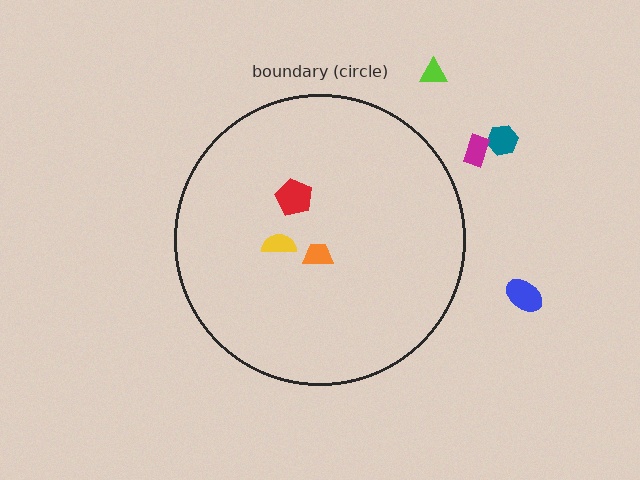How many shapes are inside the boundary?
3 inside, 4 outside.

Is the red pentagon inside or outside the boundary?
Inside.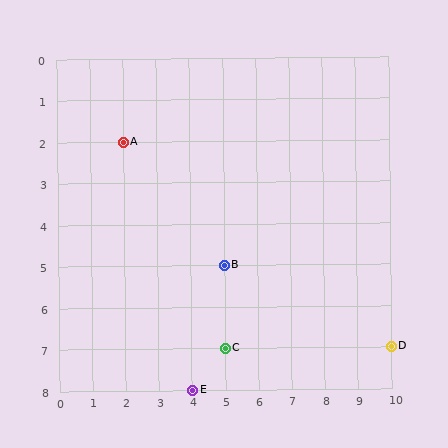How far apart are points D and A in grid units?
Points D and A are 8 columns and 5 rows apart (about 9.4 grid units diagonally).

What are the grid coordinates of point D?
Point D is at grid coordinates (10, 7).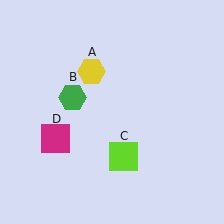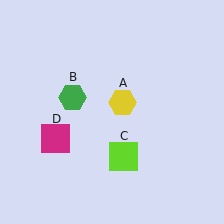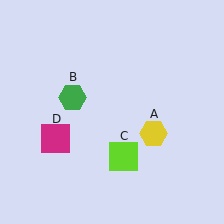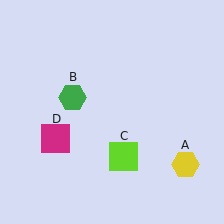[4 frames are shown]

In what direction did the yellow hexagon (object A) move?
The yellow hexagon (object A) moved down and to the right.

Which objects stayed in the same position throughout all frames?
Green hexagon (object B) and lime square (object C) and magenta square (object D) remained stationary.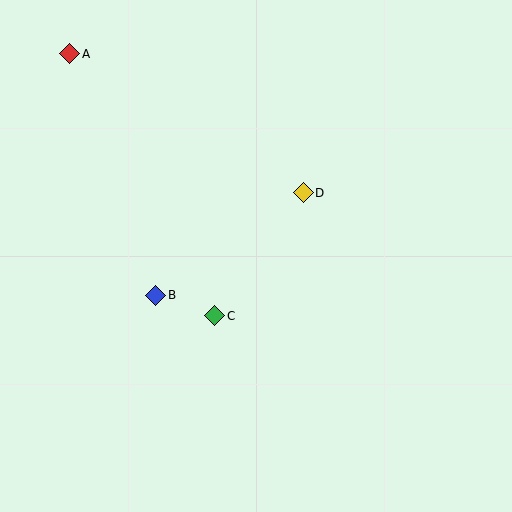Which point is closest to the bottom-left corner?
Point B is closest to the bottom-left corner.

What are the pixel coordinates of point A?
Point A is at (70, 54).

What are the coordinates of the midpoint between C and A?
The midpoint between C and A is at (142, 185).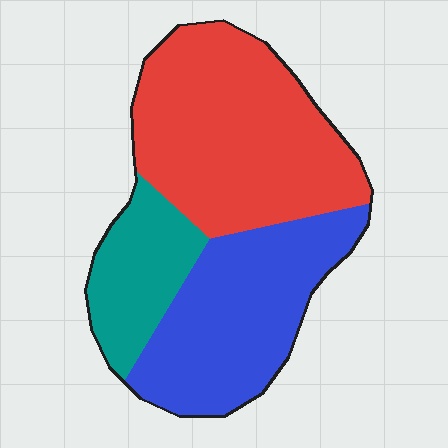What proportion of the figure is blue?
Blue takes up about three eighths (3/8) of the figure.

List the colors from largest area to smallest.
From largest to smallest: red, blue, teal.